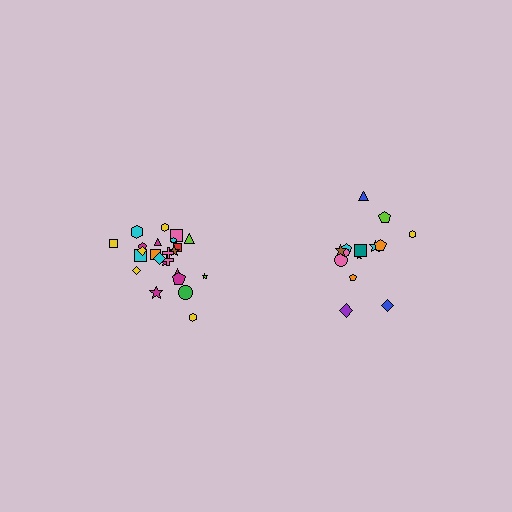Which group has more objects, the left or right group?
The left group.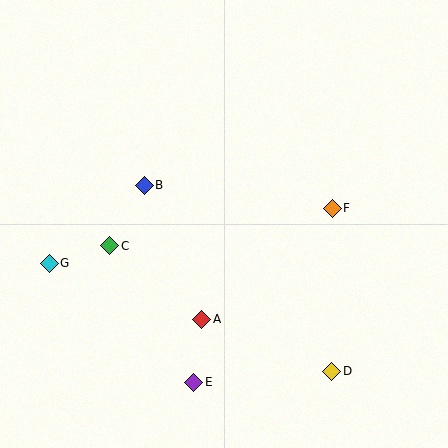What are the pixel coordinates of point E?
Point E is at (194, 382).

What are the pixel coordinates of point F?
Point F is at (332, 208).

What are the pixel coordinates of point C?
Point C is at (110, 246).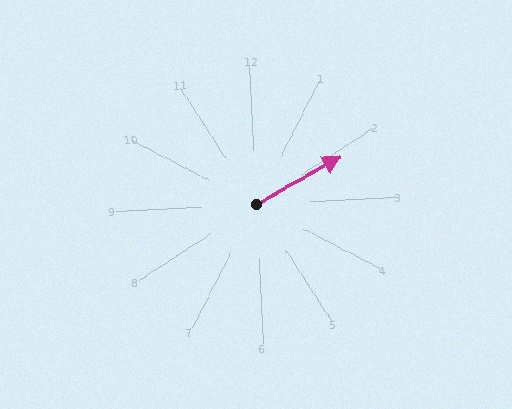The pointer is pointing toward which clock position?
Roughly 2 o'clock.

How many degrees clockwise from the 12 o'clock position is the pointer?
Approximately 63 degrees.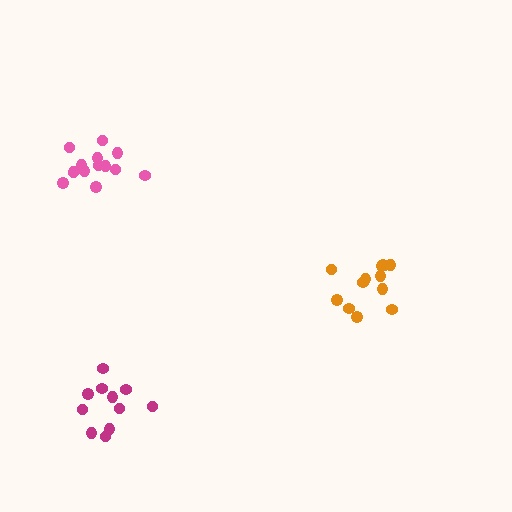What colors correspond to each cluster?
The clusters are colored: orange, pink, magenta.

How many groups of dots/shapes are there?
There are 3 groups.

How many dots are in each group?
Group 1: 13 dots, Group 2: 15 dots, Group 3: 11 dots (39 total).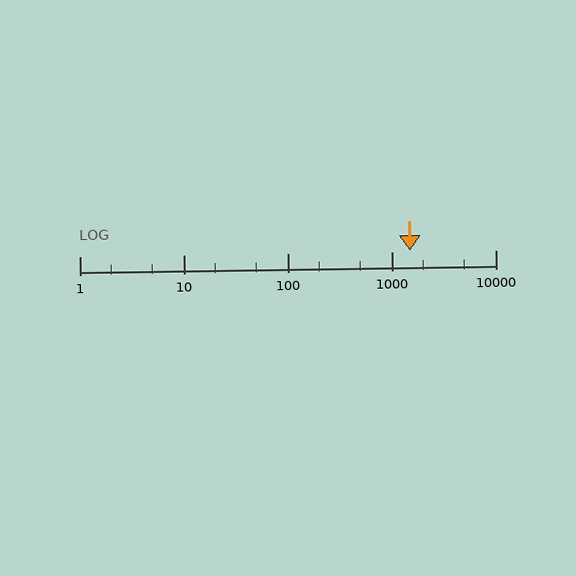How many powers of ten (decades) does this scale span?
The scale spans 4 decades, from 1 to 10000.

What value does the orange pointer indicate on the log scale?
The pointer indicates approximately 1500.